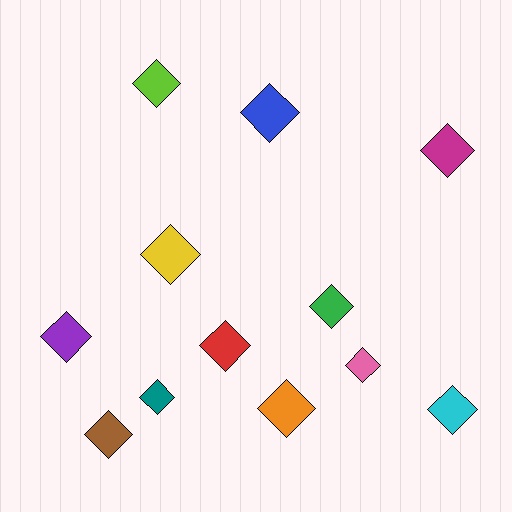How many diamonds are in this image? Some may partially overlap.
There are 12 diamonds.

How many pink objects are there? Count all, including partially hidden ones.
There is 1 pink object.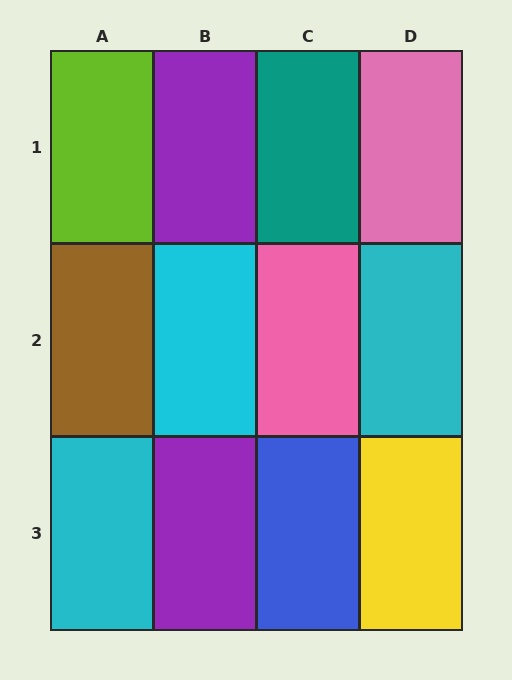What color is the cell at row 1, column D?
Pink.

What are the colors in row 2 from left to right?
Brown, cyan, pink, cyan.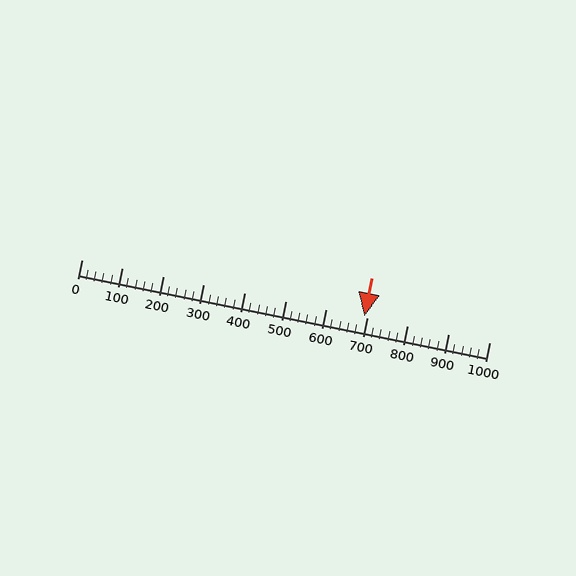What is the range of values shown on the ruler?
The ruler shows values from 0 to 1000.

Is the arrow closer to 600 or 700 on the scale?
The arrow is closer to 700.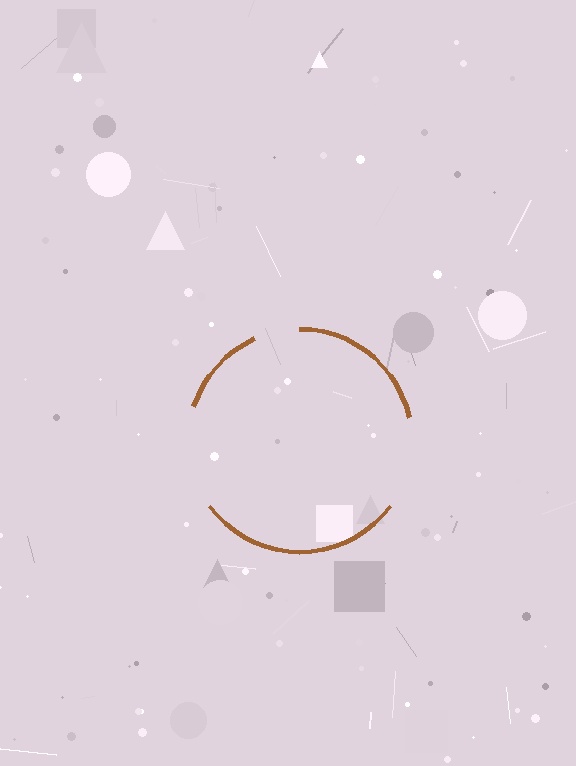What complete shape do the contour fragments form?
The contour fragments form a circle.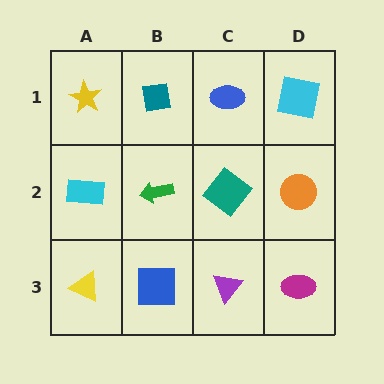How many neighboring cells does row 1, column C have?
3.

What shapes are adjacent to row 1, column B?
A green arrow (row 2, column B), a yellow star (row 1, column A), a blue ellipse (row 1, column C).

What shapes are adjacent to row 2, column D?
A cyan square (row 1, column D), a magenta ellipse (row 3, column D), a teal diamond (row 2, column C).